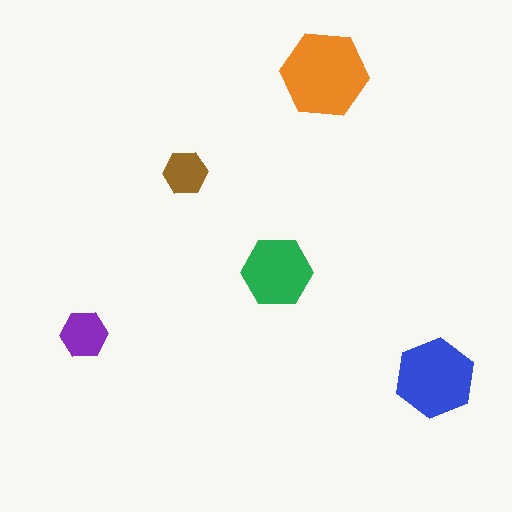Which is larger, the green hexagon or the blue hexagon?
The blue one.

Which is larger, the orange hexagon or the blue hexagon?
The orange one.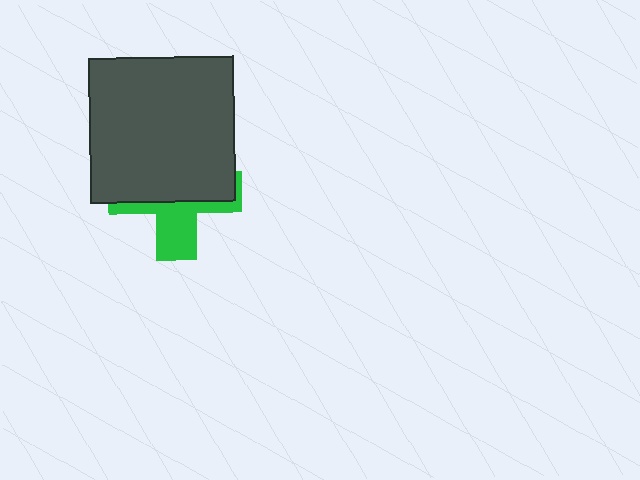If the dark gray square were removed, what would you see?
You would see the complete green cross.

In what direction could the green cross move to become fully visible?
The green cross could move down. That would shift it out from behind the dark gray square entirely.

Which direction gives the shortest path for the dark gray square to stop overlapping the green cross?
Moving up gives the shortest separation.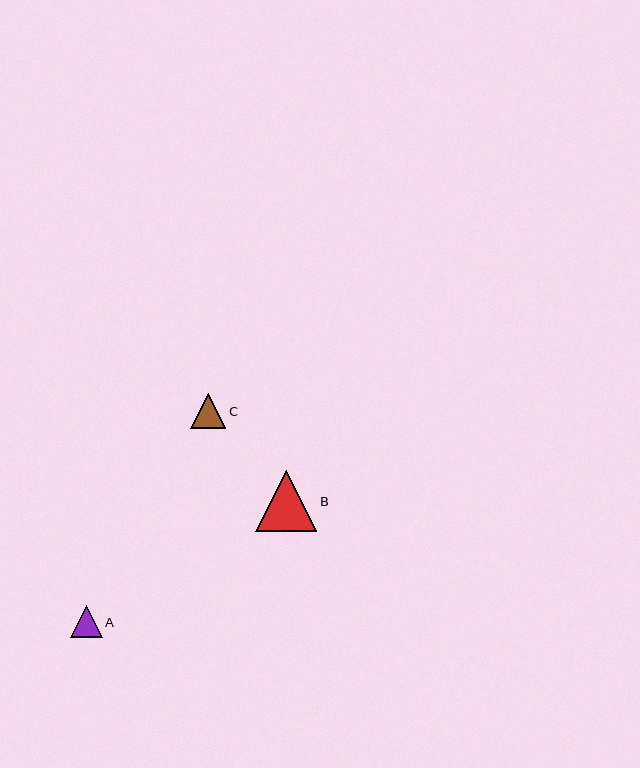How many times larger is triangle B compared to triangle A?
Triangle B is approximately 1.9 times the size of triangle A.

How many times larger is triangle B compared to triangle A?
Triangle B is approximately 1.9 times the size of triangle A.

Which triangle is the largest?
Triangle B is the largest with a size of approximately 61 pixels.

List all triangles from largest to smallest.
From largest to smallest: B, C, A.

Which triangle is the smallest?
Triangle A is the smallest with a size of approximately 32 pixels.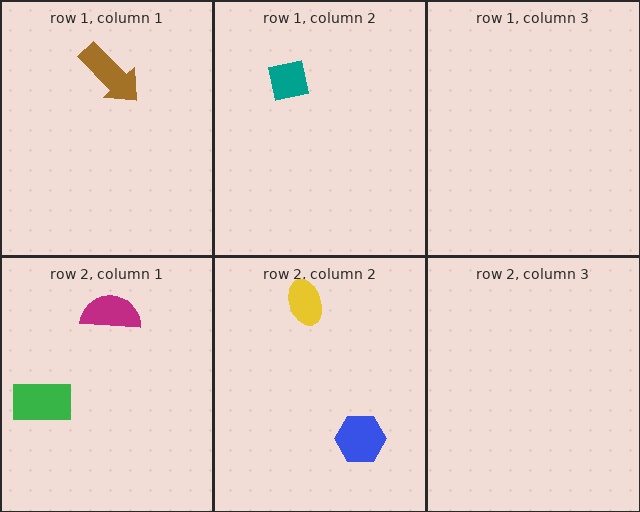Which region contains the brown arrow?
The row 1, column 1 region.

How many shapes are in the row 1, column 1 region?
1.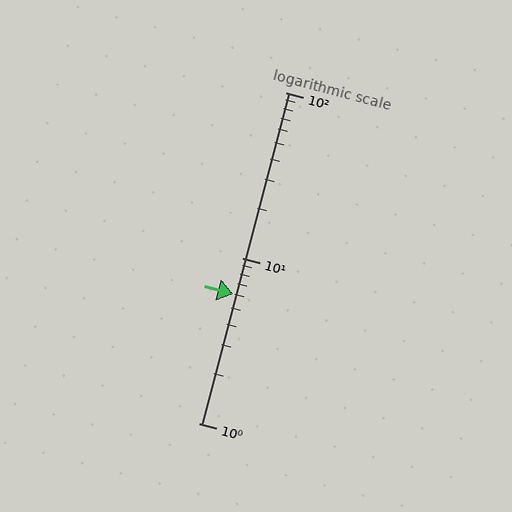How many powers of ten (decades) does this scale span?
The scale spans 2 decades, from 1 to 100.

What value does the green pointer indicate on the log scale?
The pointer indicates approximately 6.